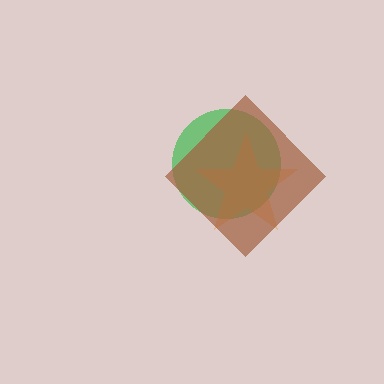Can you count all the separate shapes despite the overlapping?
Yes, there are 3 separate shapes.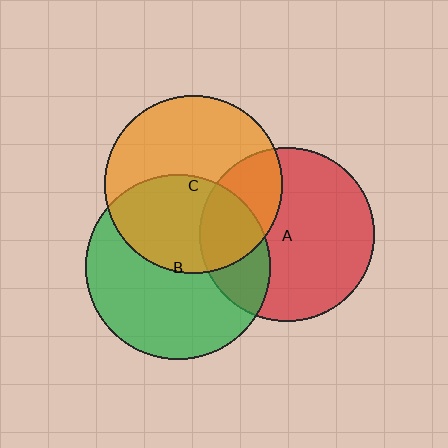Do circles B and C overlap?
Yes.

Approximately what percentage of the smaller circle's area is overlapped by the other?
Approximately 45%.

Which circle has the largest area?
Circle B (green).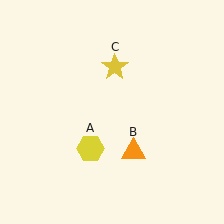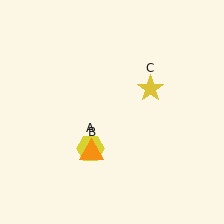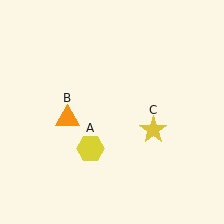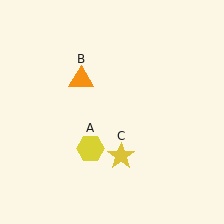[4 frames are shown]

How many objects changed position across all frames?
2 objects changed position: orange triangle (object B), yellow star (object C).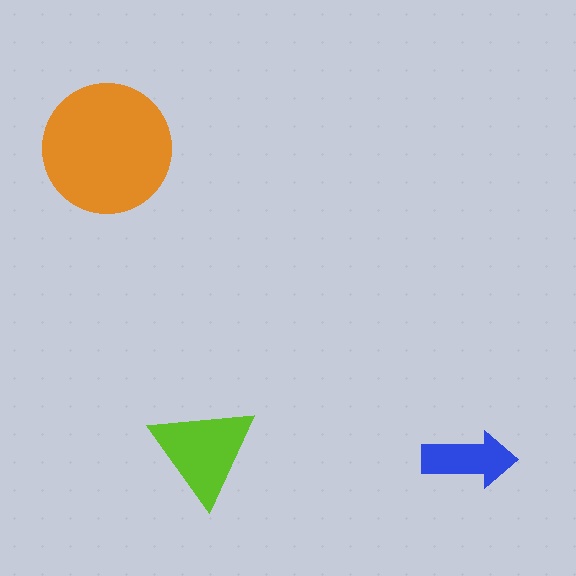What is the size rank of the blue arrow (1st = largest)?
3rd.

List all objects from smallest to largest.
The blue arrow, the lime triangle, the orange circle.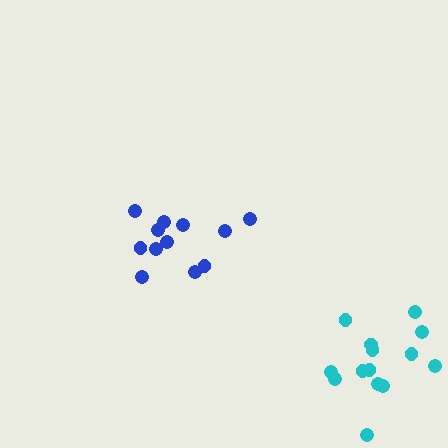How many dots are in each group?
Group 1: 12 dots, Group 2: 14 dots (26 total).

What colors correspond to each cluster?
The clusters are colored: blue, cyan.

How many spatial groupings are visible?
There are 2 spatial groupings.